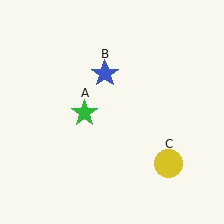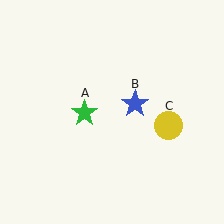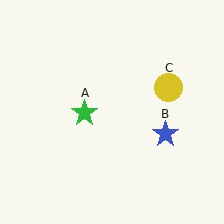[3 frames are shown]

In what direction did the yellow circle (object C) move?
The yellow circle (object C) moved up.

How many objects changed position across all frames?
2 objects changed position: blue star (object B), yellow circle (object C).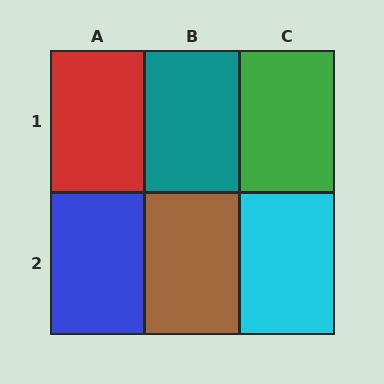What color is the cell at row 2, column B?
Brown.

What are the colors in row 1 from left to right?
Red, teal, green.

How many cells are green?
1 cell is green.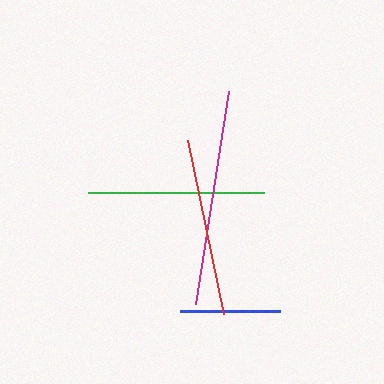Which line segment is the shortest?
The blue line is the shortest at approximately 99 pixels.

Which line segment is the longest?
The magenta line is the longest at approximately 216 pixels.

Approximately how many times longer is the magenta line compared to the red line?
The magenta line is approximately 1.2 times the length of the red line.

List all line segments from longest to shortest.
From longest to shortest: magenta, red, green, blue.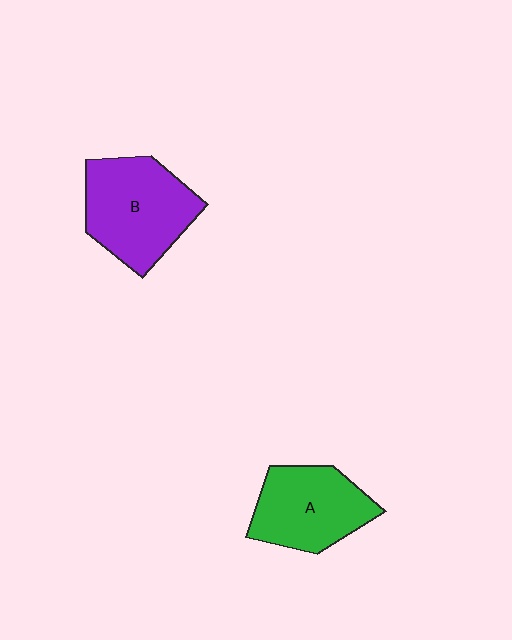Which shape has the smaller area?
Shape A (green).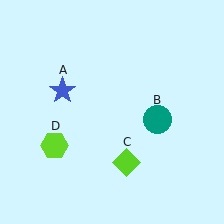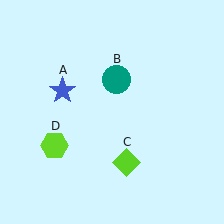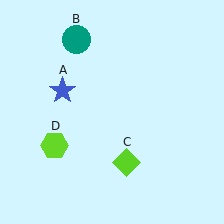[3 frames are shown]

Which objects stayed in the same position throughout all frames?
Blue star (object A) and lime diamond (object C) and lime hexagon (object D) remained stationary.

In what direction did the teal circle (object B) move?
The teal circle (object B) moved up and to the left.